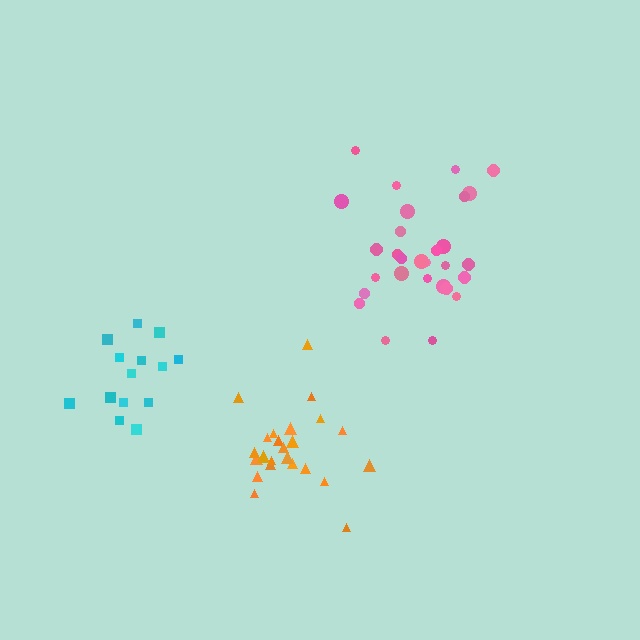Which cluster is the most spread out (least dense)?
Pink.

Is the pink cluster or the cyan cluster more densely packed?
Cyan.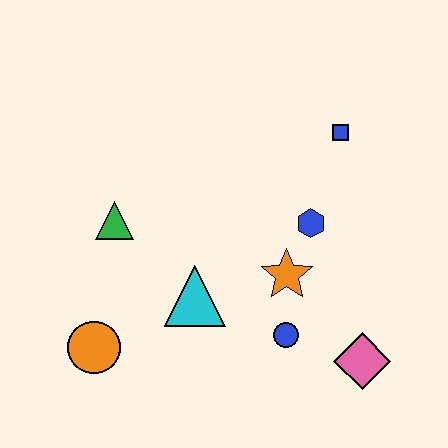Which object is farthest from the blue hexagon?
The orange circle is farthest from the blue hexagon.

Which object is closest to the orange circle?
The cyan triangle is closest to the orange circle.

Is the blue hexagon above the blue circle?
Yes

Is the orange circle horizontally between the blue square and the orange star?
No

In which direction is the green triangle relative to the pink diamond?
The green triangle is to the left of the pink diamond.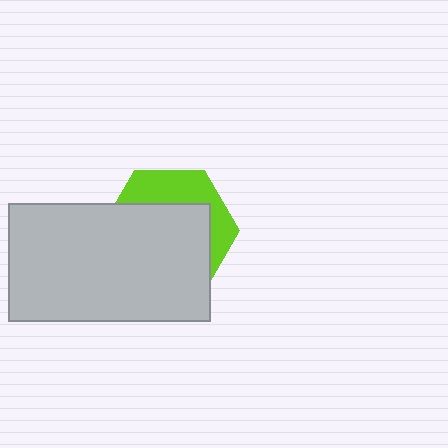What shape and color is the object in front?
The object in front is a light gray rectangle.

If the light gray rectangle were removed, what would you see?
You would see the complete lime hexagon.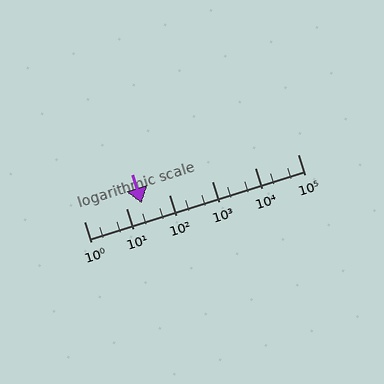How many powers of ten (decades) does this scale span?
The scale spans 5 decades, from 1 to 100000.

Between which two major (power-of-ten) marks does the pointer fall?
The pointer is between 10 and 100.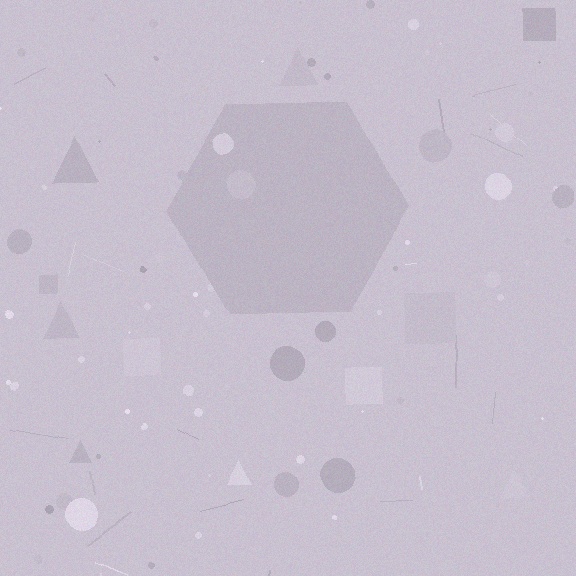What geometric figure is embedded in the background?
A hexagon is embedded in the background.